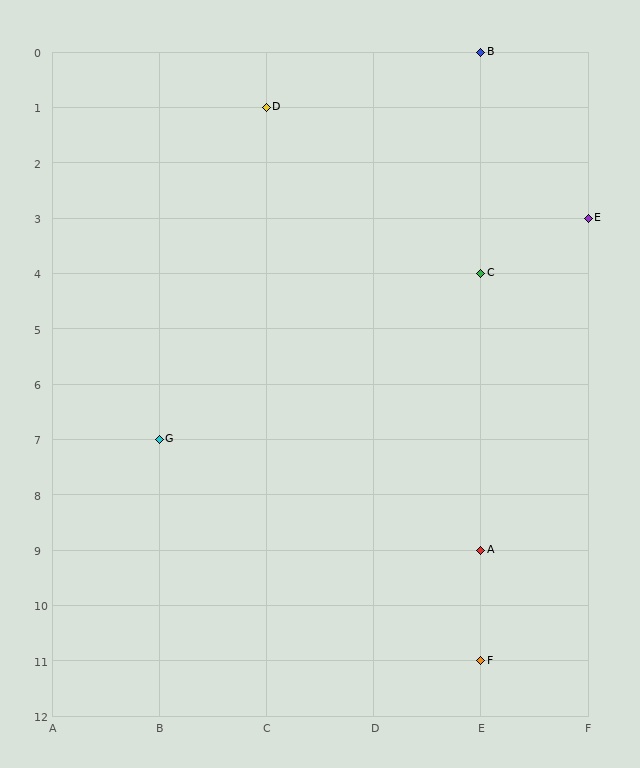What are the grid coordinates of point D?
Point D is at grid coordinates (C, 1).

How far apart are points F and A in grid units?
Points F and A are 2 rows apart.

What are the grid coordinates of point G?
Point G is at grid coordinates (B, 7).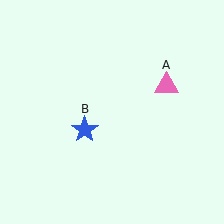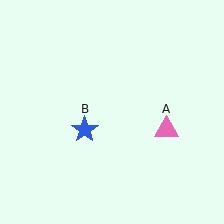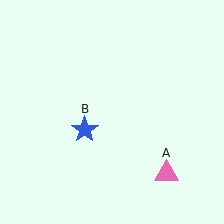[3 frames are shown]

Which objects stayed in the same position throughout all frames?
Blue star (object B) remained stationary.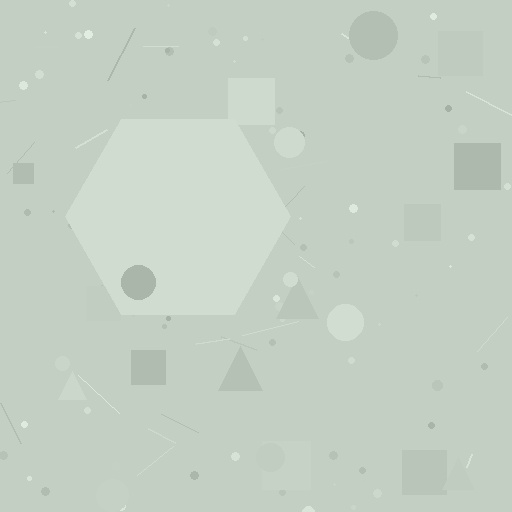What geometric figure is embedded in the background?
A hexagon is embedded in the background.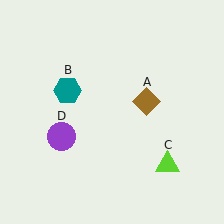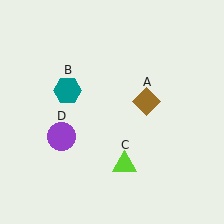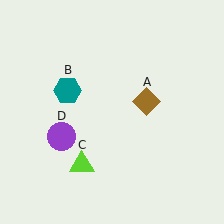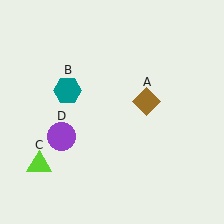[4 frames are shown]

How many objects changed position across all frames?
1 object changed position: lime triangle (object C).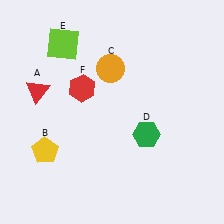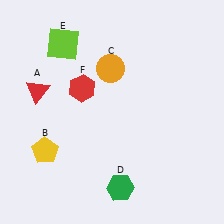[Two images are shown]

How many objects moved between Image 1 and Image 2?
1 object moved between the two images.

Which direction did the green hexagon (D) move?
The green hexagon (D) moved down.